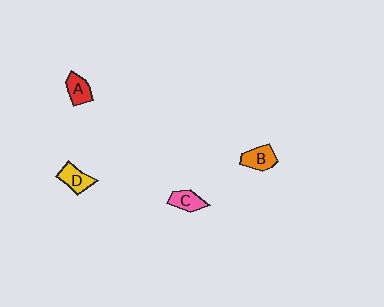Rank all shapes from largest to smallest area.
From largest to smallest: B (orange), D (yellow), A (red), C (pink).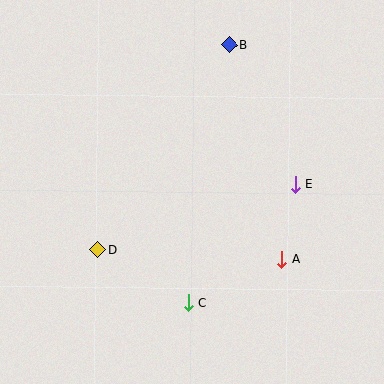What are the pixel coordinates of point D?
Point D is at (98, 250).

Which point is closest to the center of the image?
Point E at (295, 184) is closest to the center.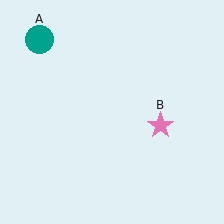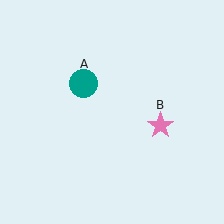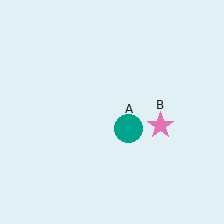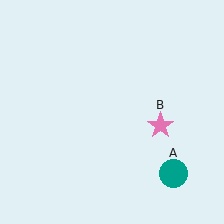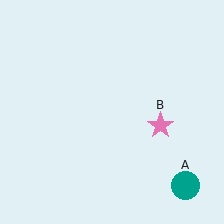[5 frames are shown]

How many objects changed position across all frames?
1 object changed position: teal circle (object A).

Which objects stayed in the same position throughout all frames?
Pink star (object B) remained stationary.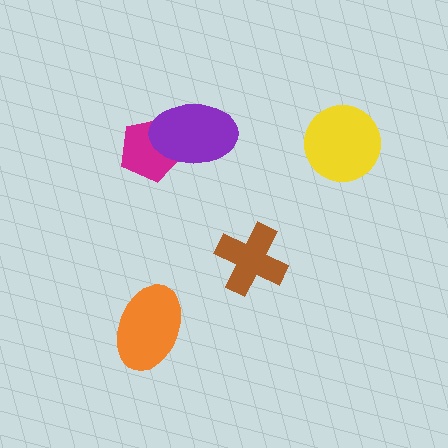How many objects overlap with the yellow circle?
0 objects overlap with the yellow circle.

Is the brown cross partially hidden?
No, no other shape covers it.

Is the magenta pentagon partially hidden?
Yes, it is partially covered by another shape.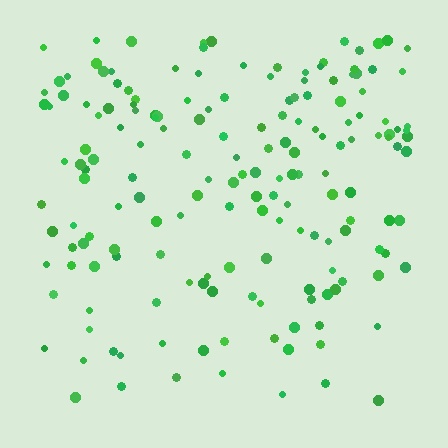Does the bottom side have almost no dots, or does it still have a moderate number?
Still a moderate number, just noticeably fewer than the top.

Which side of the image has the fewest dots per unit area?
The bottom.